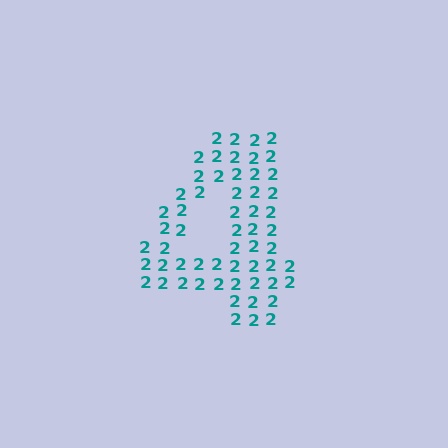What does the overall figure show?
The overall figure shows the digit 4.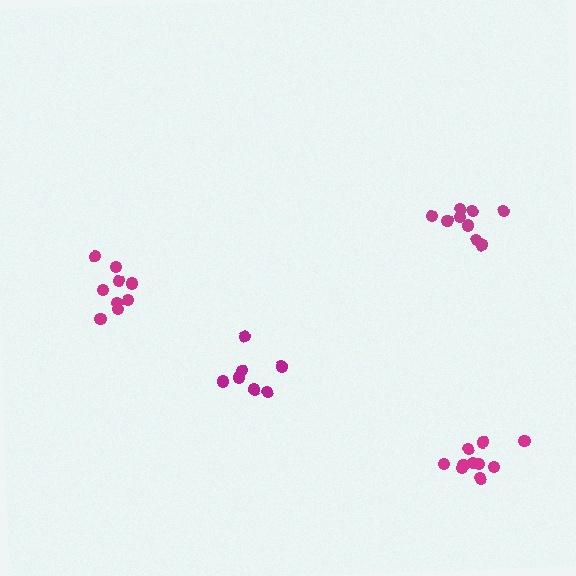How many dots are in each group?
Group 1: 9 dots, Group 2: 9 dots, Group 3: 10 dots, Group 4: 7 dots (35 total).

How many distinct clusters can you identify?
There are 4 distinct clusters.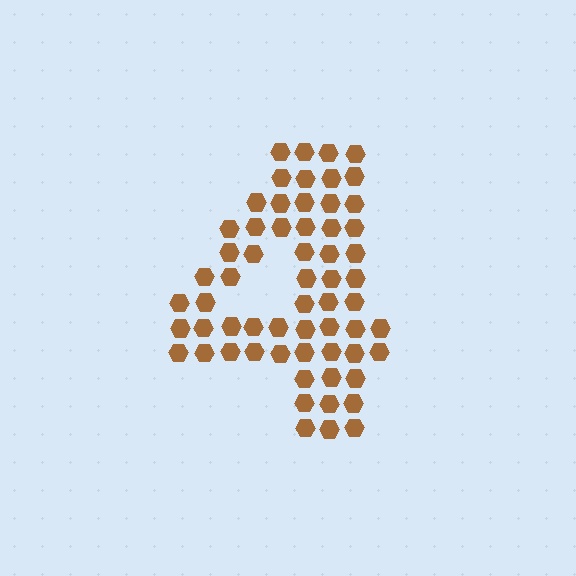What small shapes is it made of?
It is made of small hexagons.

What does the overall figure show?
The overall figure shows the digit 4.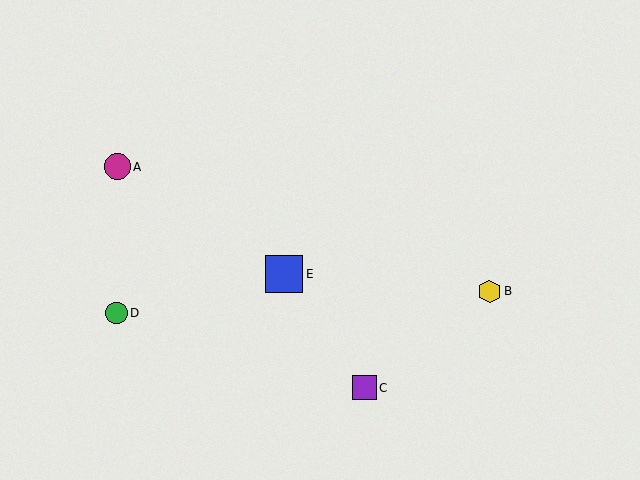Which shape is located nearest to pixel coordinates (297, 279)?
The blue square (labeled E) at (284, 274) is nearest to that location.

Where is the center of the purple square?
The center of the purple square is at (364, 388).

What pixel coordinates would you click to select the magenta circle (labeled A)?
Click at (118, 167) to select the magenta circle A.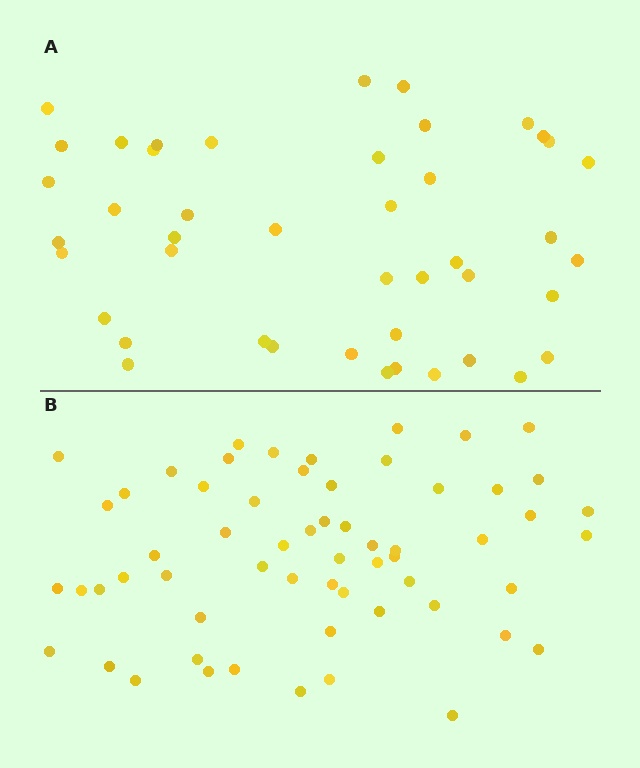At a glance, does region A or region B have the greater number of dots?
Region B (the bottom region) has more dots.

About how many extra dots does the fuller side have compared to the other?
Region B has approximately 15 more dots than region A.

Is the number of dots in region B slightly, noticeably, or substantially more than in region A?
Region B has noticeably more, but not dramatically so. The ratio is roughly 1.4 to 1.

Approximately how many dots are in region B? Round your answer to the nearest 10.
About 60 dots.